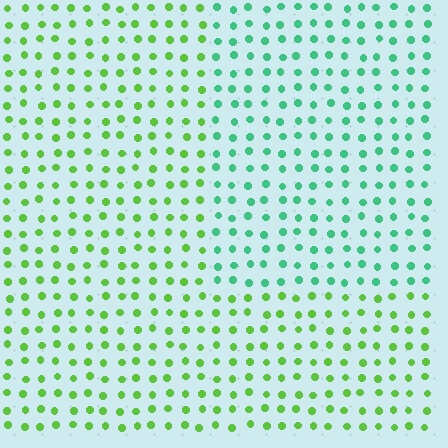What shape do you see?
I see a rectangle.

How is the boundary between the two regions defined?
The boundary is defined purely by a slight shift in hue (about 45 degrees). Spacing, size, and orientation are identical on both sides.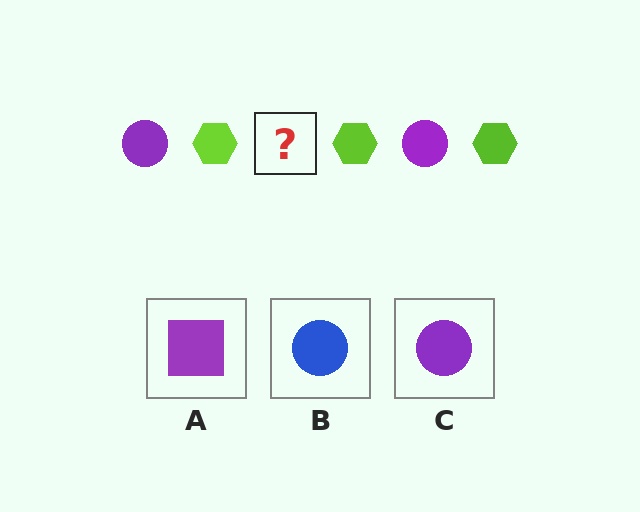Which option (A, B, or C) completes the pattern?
C.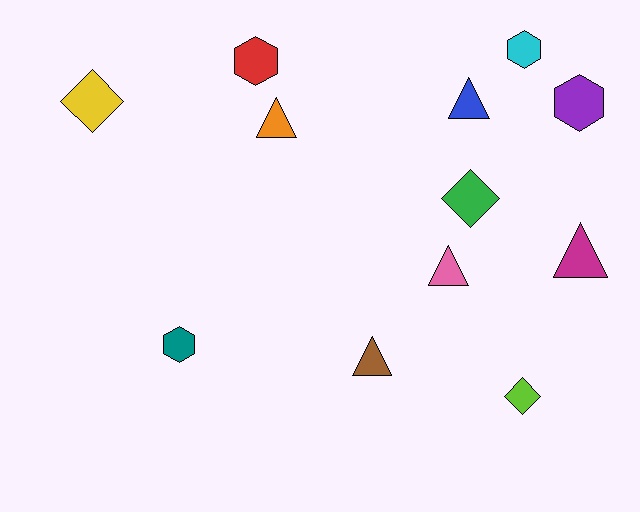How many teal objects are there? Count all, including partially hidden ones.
There is 1 teal object.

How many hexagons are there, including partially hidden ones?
There are 4 hexagons.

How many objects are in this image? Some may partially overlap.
There are 12 objects.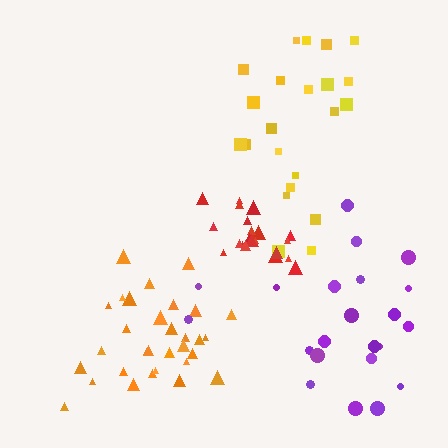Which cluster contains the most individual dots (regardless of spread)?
Orange (31).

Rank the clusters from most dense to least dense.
red, orange, yellow, purple.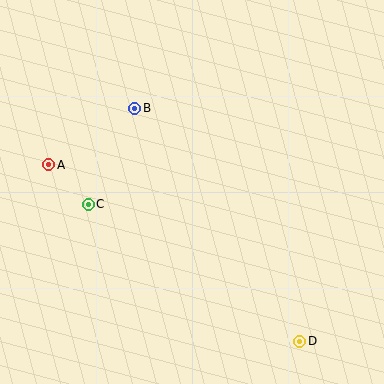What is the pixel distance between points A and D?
The distance between A and D is 307 pixels.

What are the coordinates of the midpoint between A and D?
The midpoint between A and D is at (174, 253).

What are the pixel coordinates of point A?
Point A is at (49, 165).